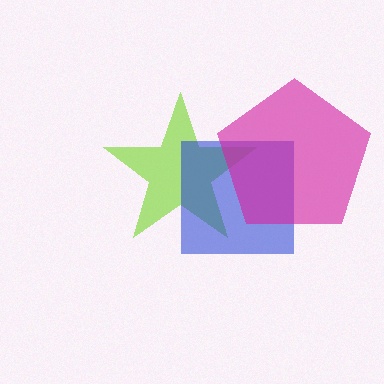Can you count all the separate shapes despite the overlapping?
Yes, there are 3 separate shapes.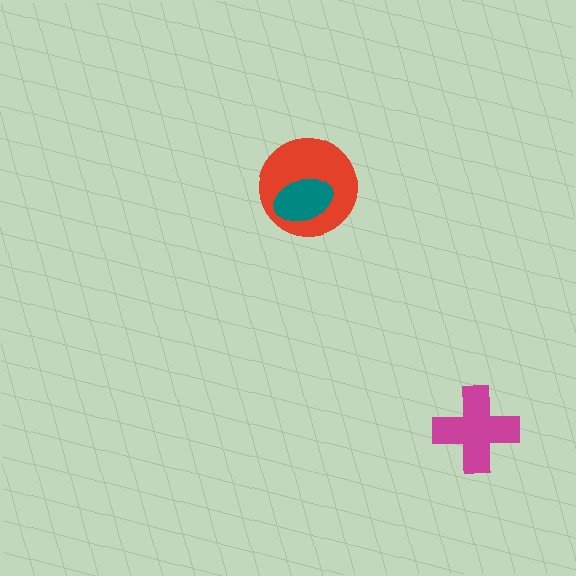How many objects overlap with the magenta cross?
0 objects overlap with the magenta cross.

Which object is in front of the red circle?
The teal ellipse is in front of the red circle.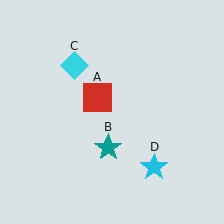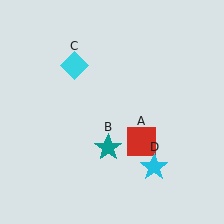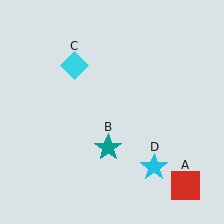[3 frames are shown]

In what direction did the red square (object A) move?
The red square (object A) moved down and to the right.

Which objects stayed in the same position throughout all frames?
Teal star (object B) and cyan diamond (object C) and cyan star (object D) remained stationary.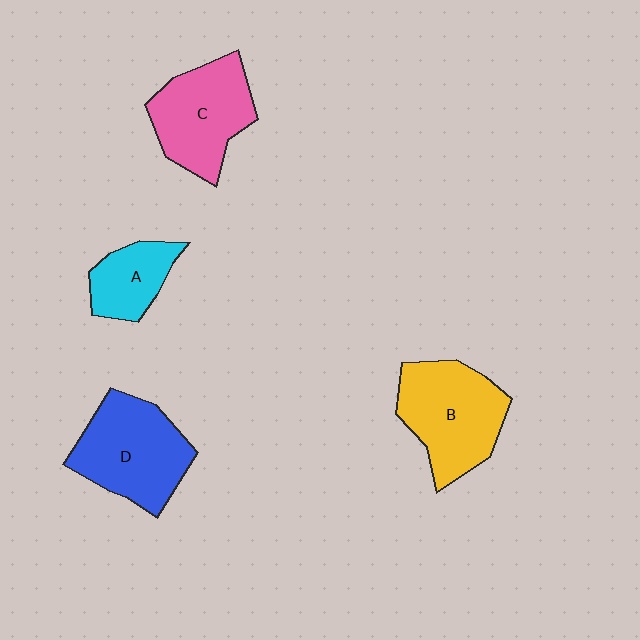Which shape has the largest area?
Shape B (yellow).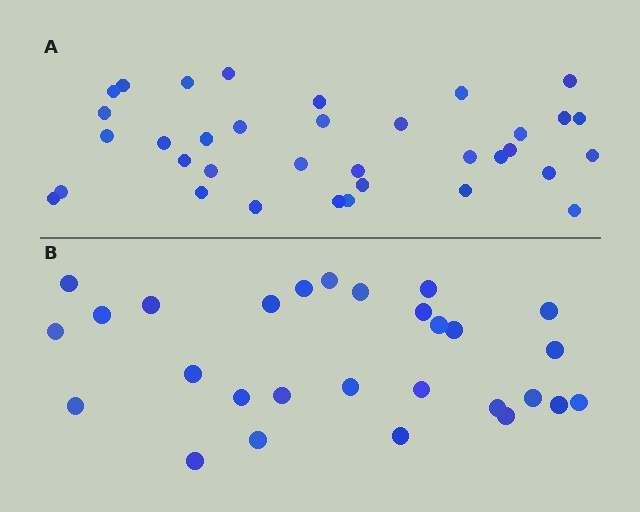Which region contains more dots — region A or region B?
Region A (the top region) has more dots.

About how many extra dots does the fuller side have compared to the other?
Region A has roughly 8 or so more dots than region B.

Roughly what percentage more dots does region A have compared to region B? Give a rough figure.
About 25% more.